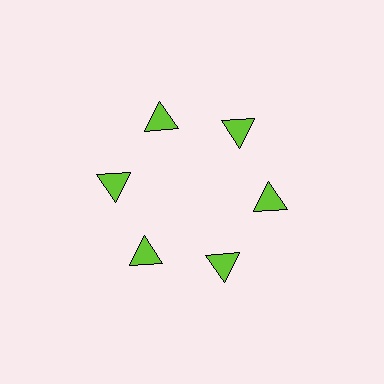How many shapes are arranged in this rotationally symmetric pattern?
There are 6 shapes, arranged in 6 groups of 1.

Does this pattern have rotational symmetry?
Yes, this pattern has 6-fold rotational symmetry. It looks the same after rotating 60 degrees around the center.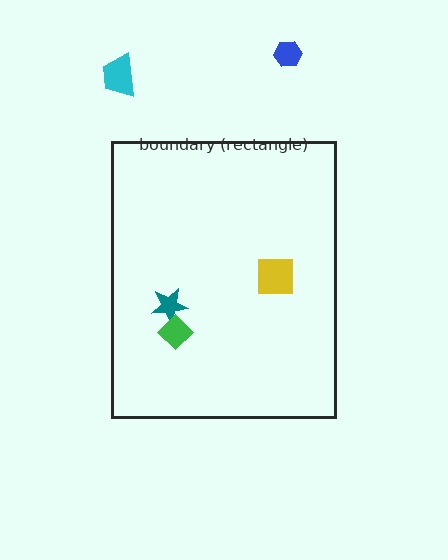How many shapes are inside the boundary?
3 inside, 2 outside.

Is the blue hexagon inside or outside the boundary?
Outside.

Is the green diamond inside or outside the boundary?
Inside.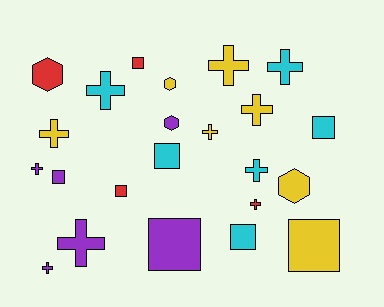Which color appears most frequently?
Yellow, with 7 objects.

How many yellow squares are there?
There is 1 yellow square.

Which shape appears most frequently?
Cross, with 11 objects.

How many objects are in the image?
There are 23 objects.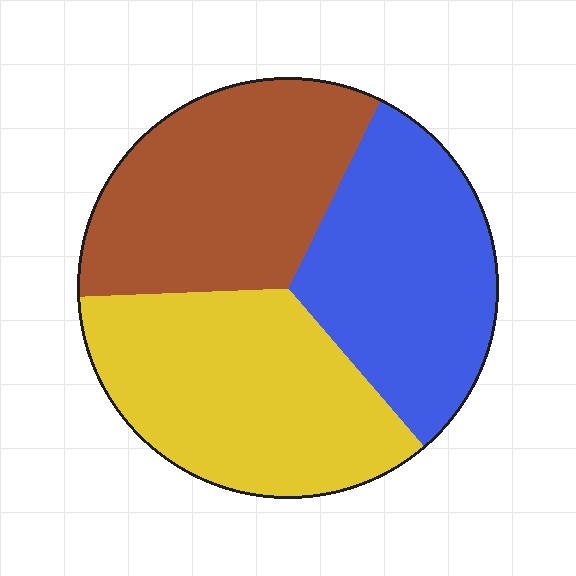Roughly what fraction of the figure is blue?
Blue covers around 30% of the figure.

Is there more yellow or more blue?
Yellow.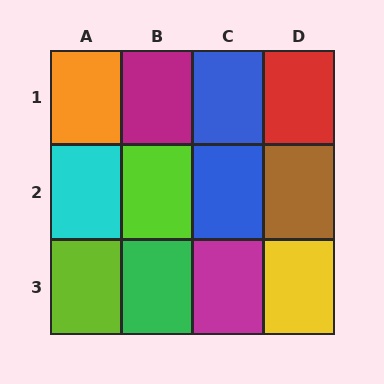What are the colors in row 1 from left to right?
Orange, magenta, blue, red.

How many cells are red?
1 cell is red.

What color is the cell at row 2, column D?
Brown.